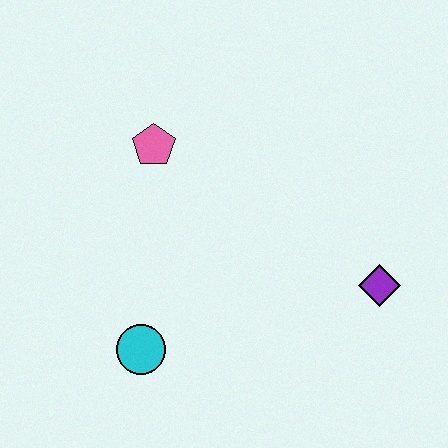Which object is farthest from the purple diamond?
The pink pentagon is farthest from the purple diamond.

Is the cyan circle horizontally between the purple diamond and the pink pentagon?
No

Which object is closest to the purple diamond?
The cyan circle is closest to the purple diamond.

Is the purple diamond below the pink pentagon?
Yes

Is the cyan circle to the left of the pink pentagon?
Yes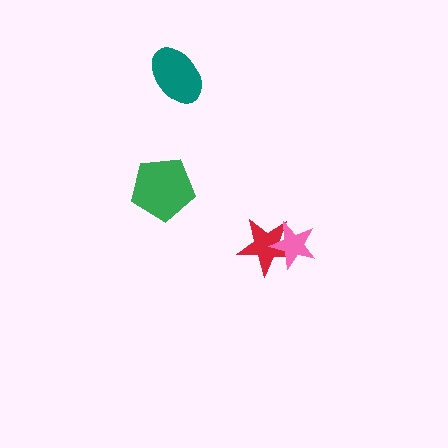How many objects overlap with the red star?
1 object overlaps with the red star.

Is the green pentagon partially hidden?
No, no other shape covers it.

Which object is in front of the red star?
The pink star is in front of the red star.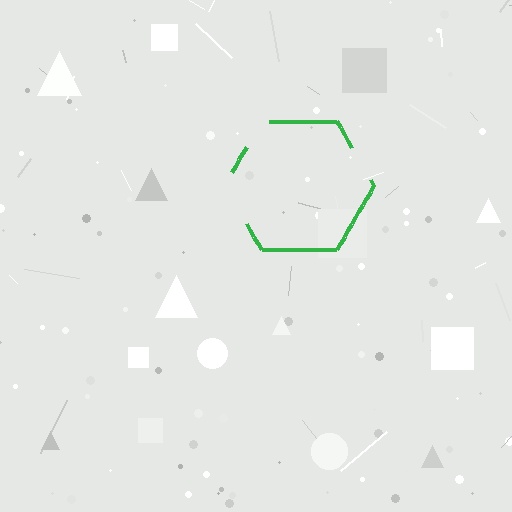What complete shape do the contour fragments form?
The contour fragments form a hexagon.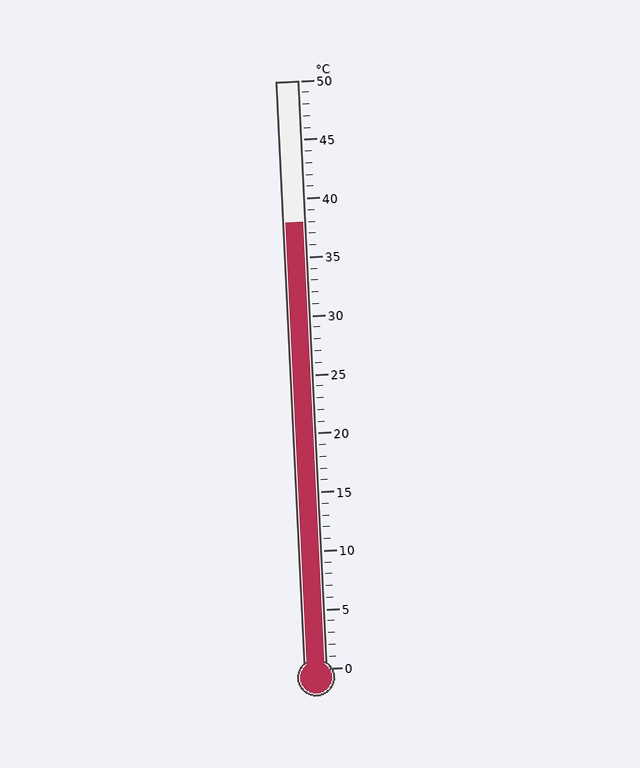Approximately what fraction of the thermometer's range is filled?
The thermometer is filled to approximately 75% of its range.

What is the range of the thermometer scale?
The thermometer scale ranges from 0°C to 50°C.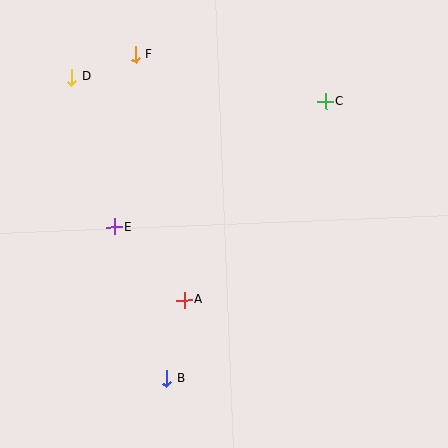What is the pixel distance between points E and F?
The distance between E and F is 174 pixels.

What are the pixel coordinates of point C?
Point C is at (325, 102).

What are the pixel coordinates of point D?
Point D is at (72, 77).